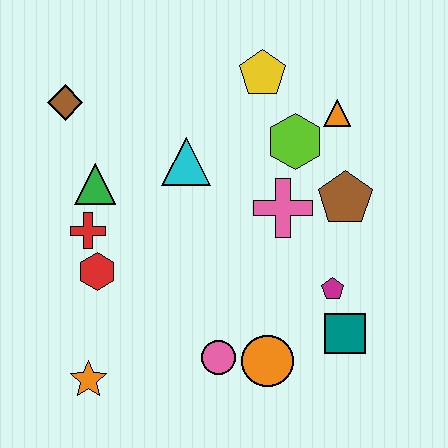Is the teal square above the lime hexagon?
No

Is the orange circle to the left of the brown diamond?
No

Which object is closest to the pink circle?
The orange circle is closest to the pink circle.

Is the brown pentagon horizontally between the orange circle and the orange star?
No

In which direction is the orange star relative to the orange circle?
The orange star is to the left of the orange circle.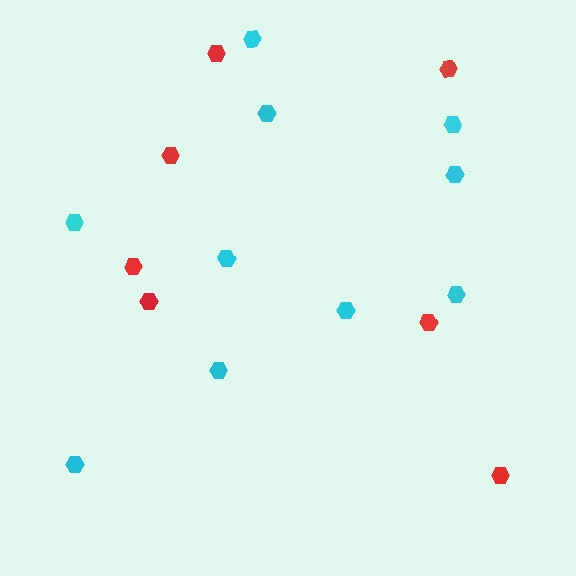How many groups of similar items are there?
There are 2 groups: one group of red hexagons (7) and one group of cyan hexagons (10).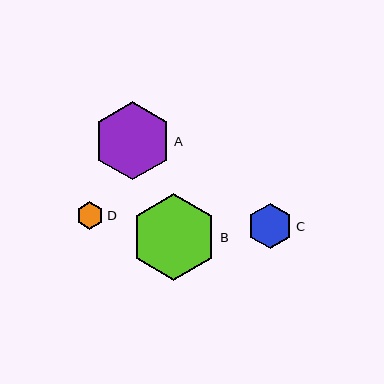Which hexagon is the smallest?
Hexagon D is the smallest with a size of approximately 28 pixels.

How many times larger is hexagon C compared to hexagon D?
Hexagon C is approximately 1.6 times the size of hexagon D.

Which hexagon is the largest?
Hexagon B is the largest with a size of approximately 86 pixels.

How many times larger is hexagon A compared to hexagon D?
Hexagon A is approximately 2.8 times the size of hexagon D.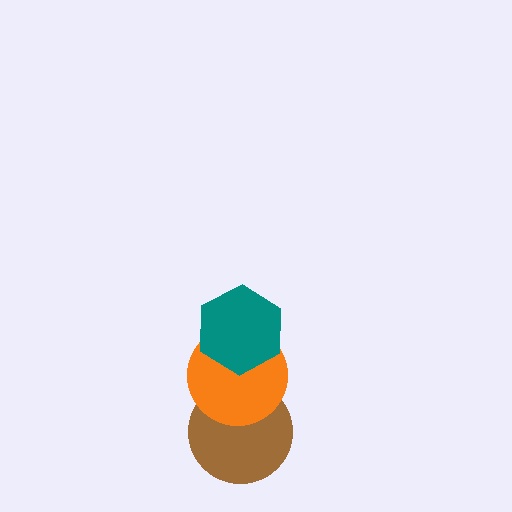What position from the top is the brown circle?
The brown circle is 3rd from the top.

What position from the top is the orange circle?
The orange circle is 2nd from the top.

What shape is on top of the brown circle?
The orange circle is on top of the brown circle.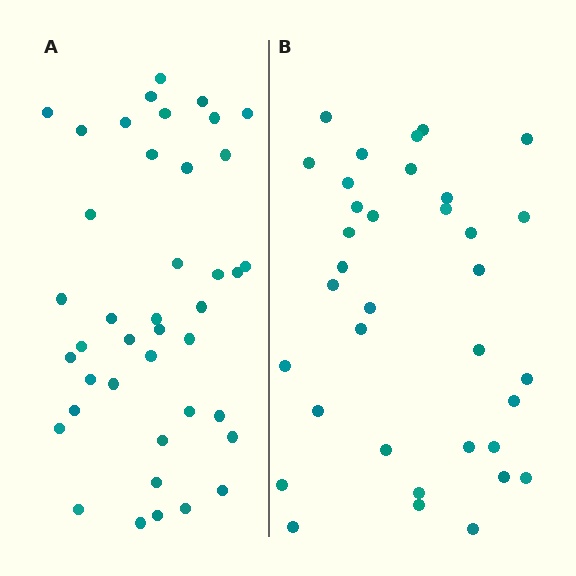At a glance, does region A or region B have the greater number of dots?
Region A (the left region) has more dots.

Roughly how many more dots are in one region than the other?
Region A has about 6 more dots than region B.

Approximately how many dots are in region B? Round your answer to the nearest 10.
About 40 dots. (The exact count is 35, which rounds to 40.)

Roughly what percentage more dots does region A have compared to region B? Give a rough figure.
About 15% more.